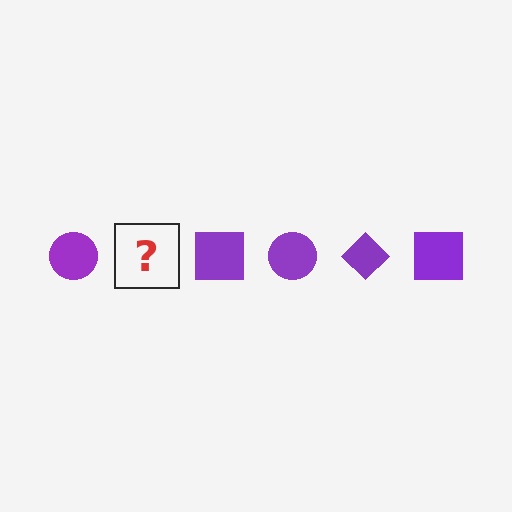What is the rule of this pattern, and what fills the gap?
The rule is that the pattern cycles through circle, diamond, square shapes in purple. The gap should be filled with a purple diamond.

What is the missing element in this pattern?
The missing element is a purple diamond.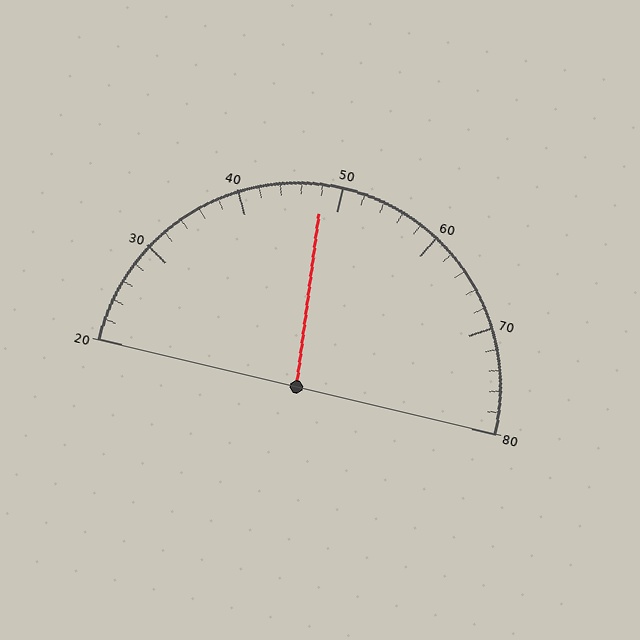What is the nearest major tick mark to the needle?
The nearest major tick mark is 50.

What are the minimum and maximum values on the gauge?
The gauge ranges from 20 to 80.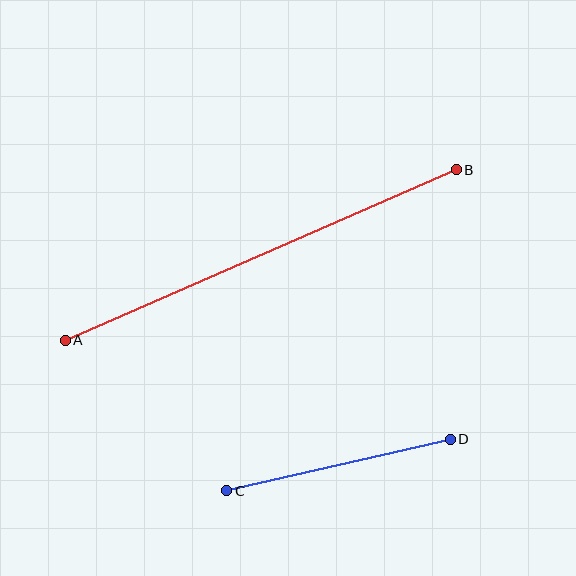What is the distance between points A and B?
The distance is approximately 427 pixels.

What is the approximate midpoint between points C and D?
The midpoint is at approximately (339, 465) pixels.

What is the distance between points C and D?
The distance is approximately 230 pixels.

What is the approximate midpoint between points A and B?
The midpoint is at approximately (261, 255) pixels.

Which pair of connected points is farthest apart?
Points A and B are farthest apart.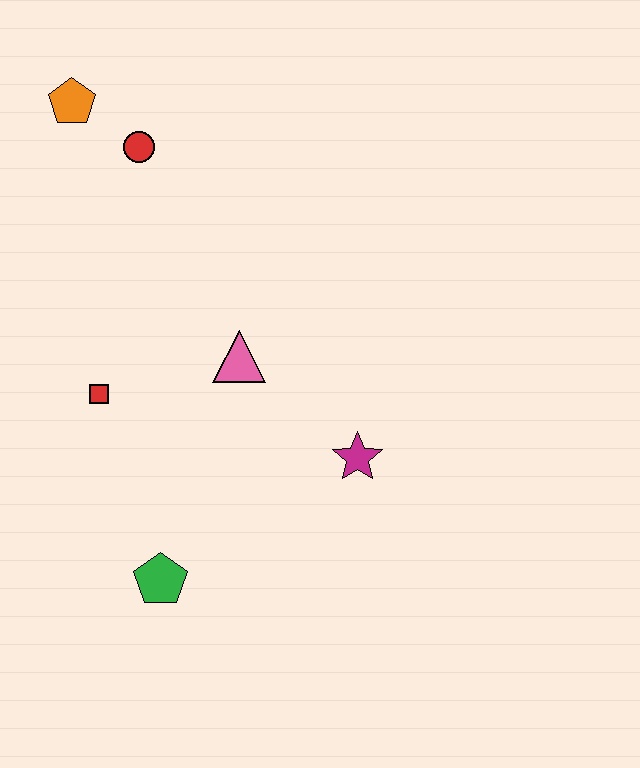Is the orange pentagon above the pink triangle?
Yes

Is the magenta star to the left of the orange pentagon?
No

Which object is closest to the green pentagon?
The red square is closest to the green pentagon.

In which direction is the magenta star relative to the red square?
The magenta star is to the right of the red square.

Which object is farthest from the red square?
The orange pentagon is farthest from the red square.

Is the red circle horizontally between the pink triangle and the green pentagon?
No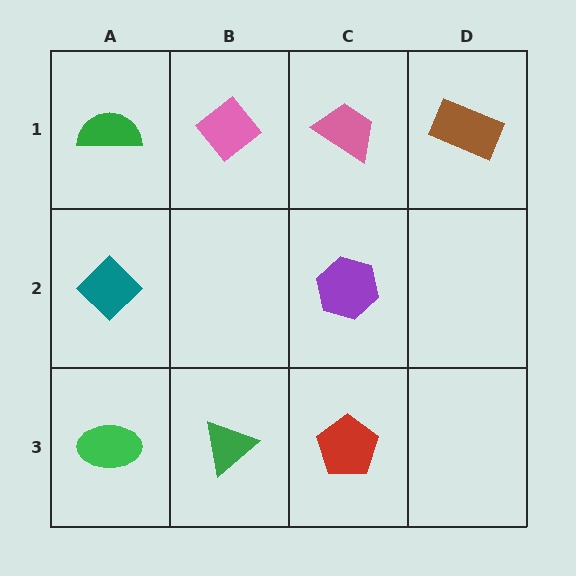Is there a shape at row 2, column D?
No, that cell is empty.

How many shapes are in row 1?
4 shapes.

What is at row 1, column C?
A pink trapezoid.